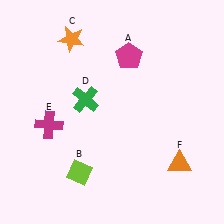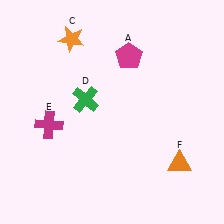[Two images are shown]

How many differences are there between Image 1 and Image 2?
There is 1 difference between the two images.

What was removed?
The lime diamond (B) was removed in Image 2.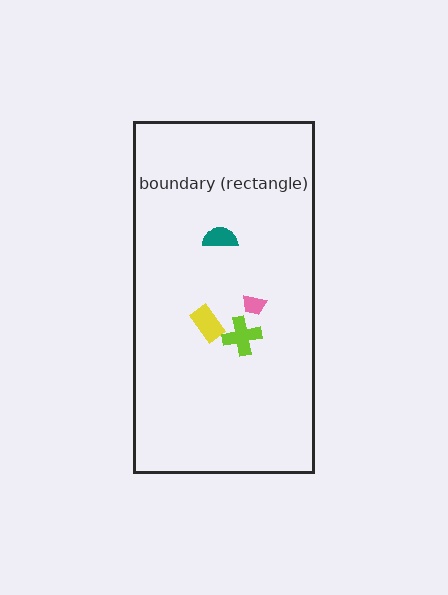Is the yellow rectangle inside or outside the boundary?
Inside.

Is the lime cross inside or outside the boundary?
Inside.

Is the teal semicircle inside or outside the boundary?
Inside.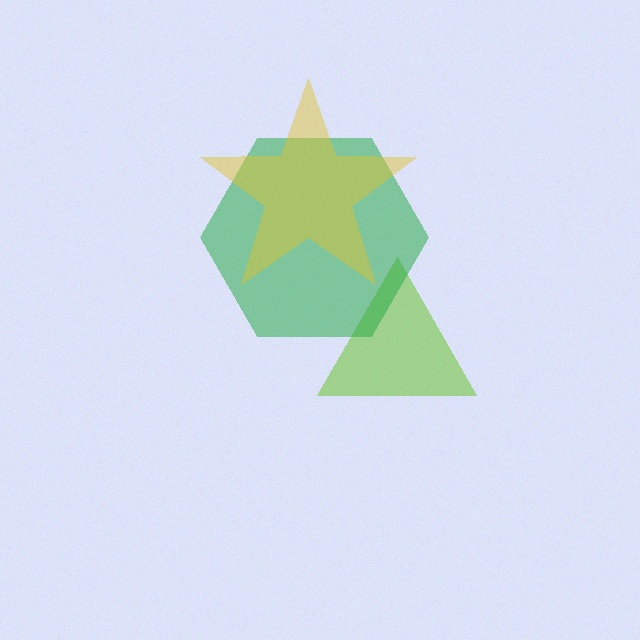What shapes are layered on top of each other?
The layered shapes are: a lime triangle, a green hexagon, a yellow star.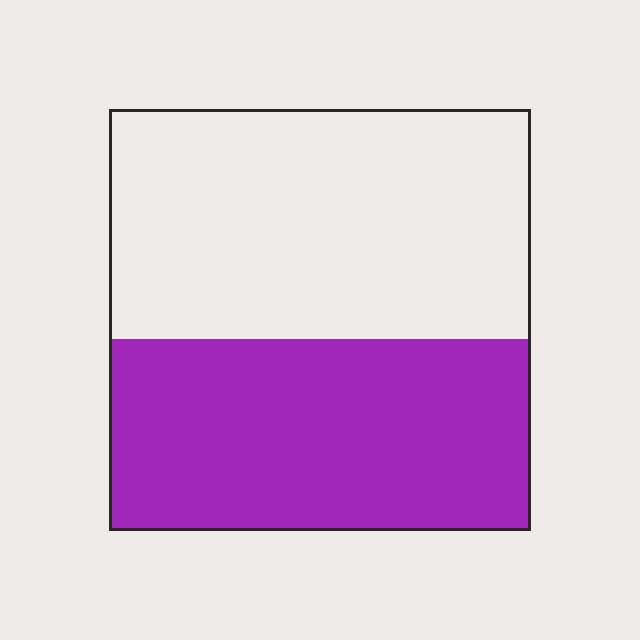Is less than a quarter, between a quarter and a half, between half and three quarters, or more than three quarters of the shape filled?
Between a quarter and a half.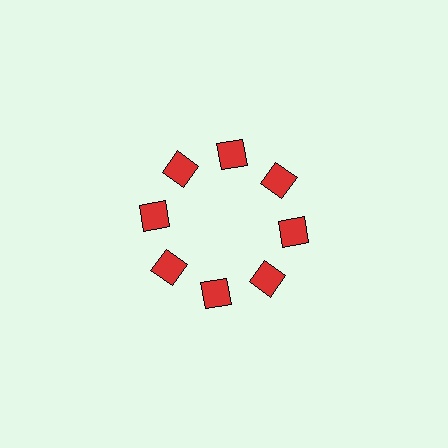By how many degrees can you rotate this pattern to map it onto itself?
The pattern maps onto itself every 45 degrees of rotation.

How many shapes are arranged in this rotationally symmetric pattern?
There are 8 shapes, arranged in 8 groups of 1.